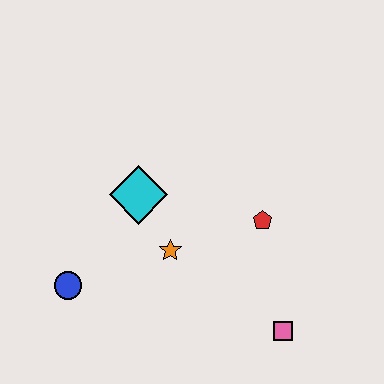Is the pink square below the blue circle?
Yes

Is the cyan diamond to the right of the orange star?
No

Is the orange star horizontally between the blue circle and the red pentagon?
Yes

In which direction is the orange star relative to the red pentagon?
The orange star is to the left of the red pentagon.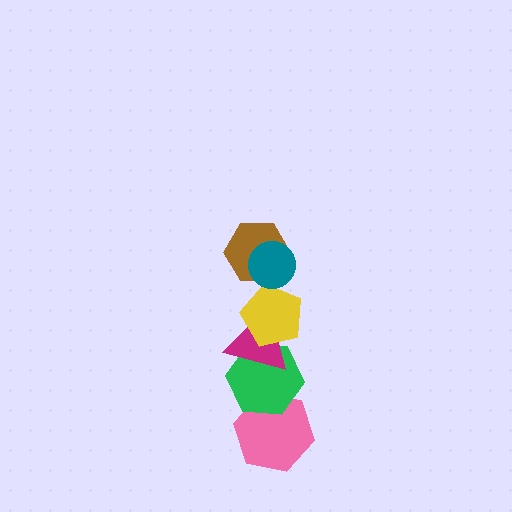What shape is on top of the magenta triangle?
The yellow pentagon is on top of the magenta triangle.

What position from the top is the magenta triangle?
The magenta triangle is 4th from the top.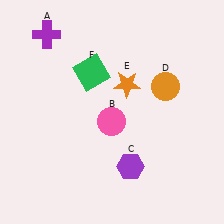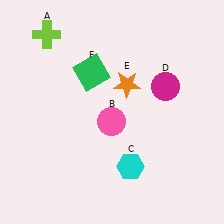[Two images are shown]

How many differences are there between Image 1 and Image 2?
There are 3 differences between the two images.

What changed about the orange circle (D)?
In Image 1, D is orange. In Image 2, it changed to magenta.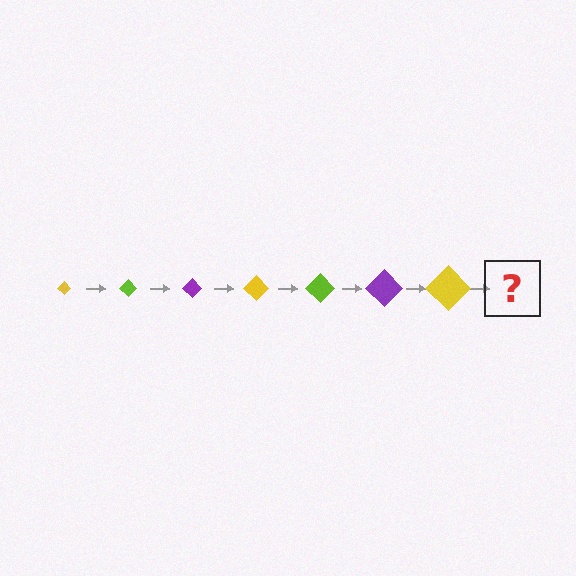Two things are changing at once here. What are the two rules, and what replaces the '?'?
The two rules are that the diamond grows larger each step and the color cycles through yellow, lime, and purple. The '?' should be a lime diamond, larger than the previous one.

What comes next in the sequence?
The next element should be a lime diamond, larger than the previous one.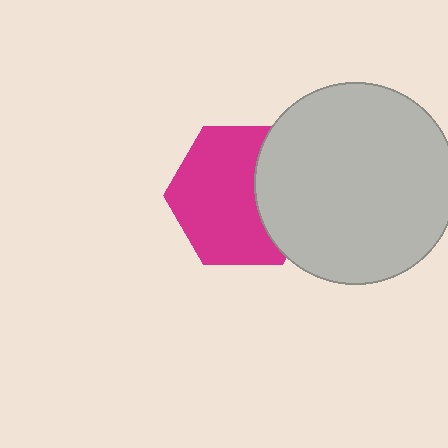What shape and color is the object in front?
The object in front is a light gray circle.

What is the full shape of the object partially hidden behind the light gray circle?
The partially hidden object is a magenta hexagon.